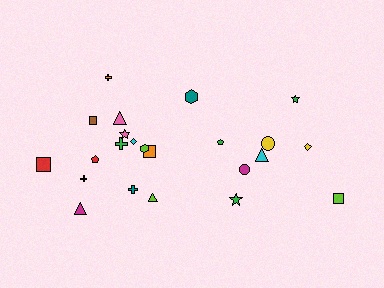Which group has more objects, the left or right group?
The left group.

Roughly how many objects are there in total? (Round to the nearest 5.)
Roughly 25 objects in total.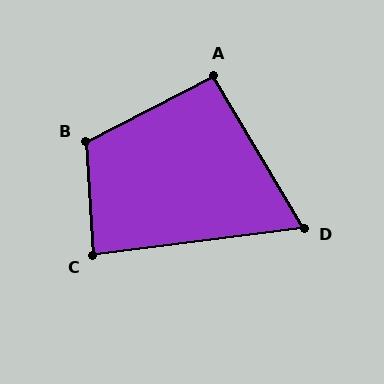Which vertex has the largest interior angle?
B, at approximately 113 degrees.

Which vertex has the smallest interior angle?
D, at approximately 67 degrees.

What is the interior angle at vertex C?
Approximately 86 degrees (approximately right).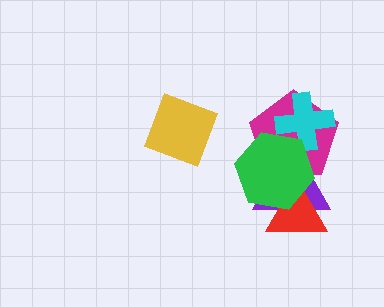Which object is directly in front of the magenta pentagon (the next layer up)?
The cyan cross is directly in front of the magenta pentagon.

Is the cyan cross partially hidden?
Yes, it is partially covered by another shape.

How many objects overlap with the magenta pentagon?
3 objects overlap with the magenta pentagon.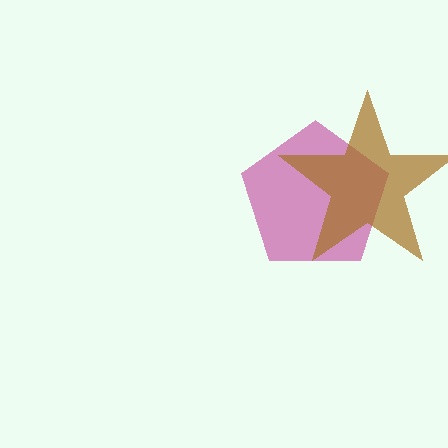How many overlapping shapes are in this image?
There are 2 overlapping shapes in the image.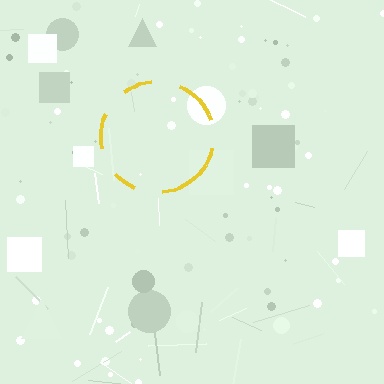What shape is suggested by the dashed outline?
The dashed outline suggests a circle.